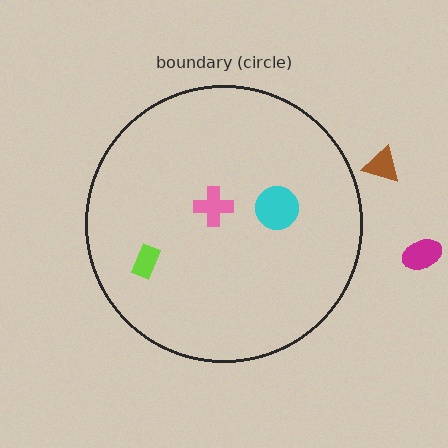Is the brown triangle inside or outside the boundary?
Outside.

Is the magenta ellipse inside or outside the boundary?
Outside.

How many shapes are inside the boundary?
3 inside, 2 outside.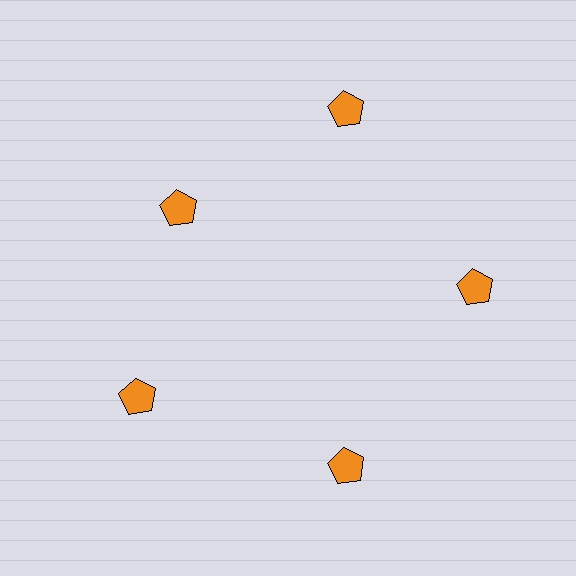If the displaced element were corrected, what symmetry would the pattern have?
It would have 5-fold rotational symmetry — the pattern would map onto itself every 72 degrees.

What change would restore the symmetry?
The symmetry would be restored by moving it outward, back onto the ring so that all 5 pentagons sit at equal angles and equal distance from the center.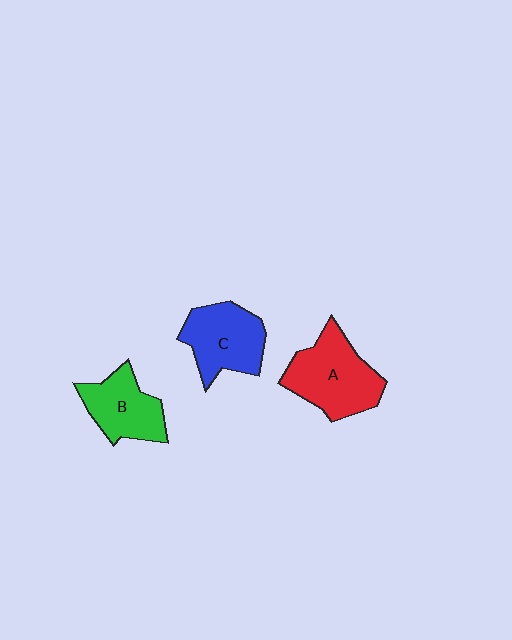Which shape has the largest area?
Shape A (red).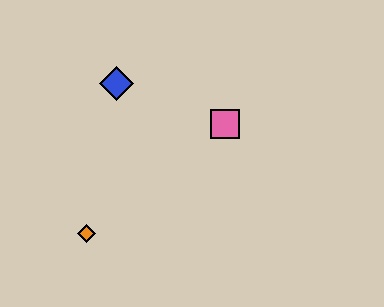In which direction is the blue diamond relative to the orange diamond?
The blue diamond is above the orange diamond.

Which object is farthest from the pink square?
The orange diamond is farthest from the pink square.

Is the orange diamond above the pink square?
No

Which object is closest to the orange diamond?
The blue diamond is closest to the orange diamond.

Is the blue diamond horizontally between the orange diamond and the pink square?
Yes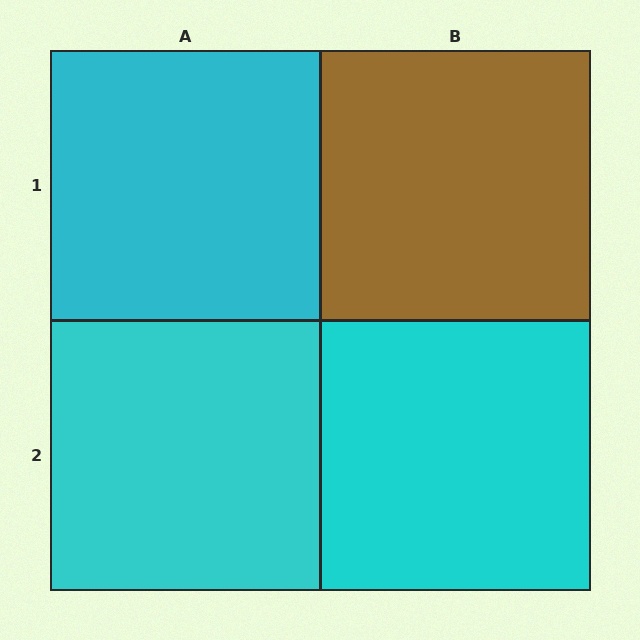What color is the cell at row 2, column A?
Cyan.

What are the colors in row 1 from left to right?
Cyan, brown.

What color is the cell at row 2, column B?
Cyan.